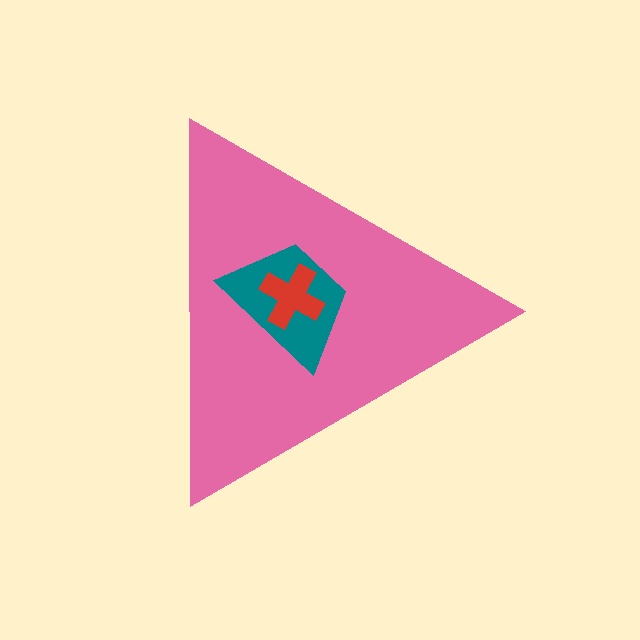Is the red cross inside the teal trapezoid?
Yes.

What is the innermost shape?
The red cross.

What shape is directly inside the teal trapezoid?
The red cross.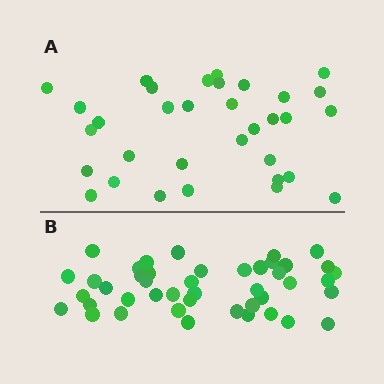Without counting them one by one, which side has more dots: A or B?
Region B (the bottom region) has more dots.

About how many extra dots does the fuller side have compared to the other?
Region B has roughly 12 or so more dots than region A.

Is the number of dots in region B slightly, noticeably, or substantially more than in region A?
Region B has noticeably more, but not dramatically so. The ratio is roughly 1.3 to 1.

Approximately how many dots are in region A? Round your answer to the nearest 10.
About 30 dots. (The exact count is 33, which rounds to 30.)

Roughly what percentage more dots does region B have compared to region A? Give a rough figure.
About 35% more.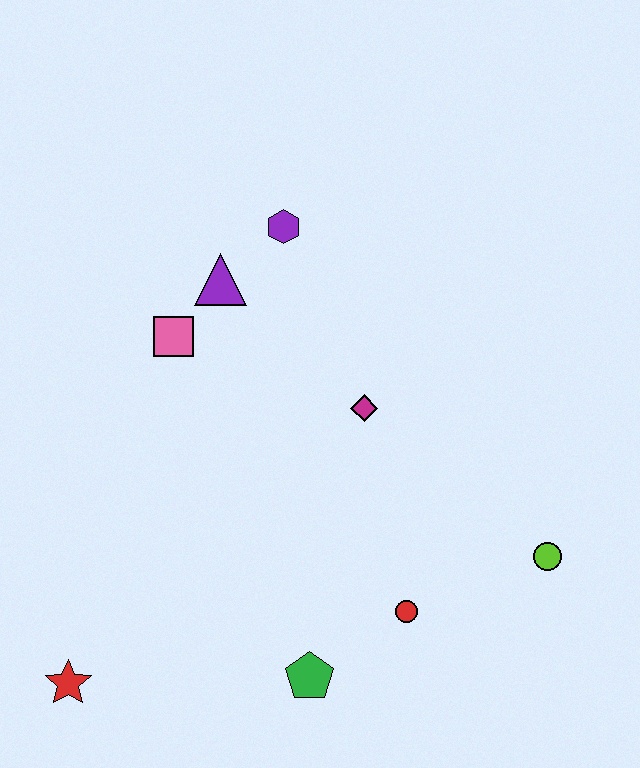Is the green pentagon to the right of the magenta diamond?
No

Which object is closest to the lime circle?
The red circle is closest to the lime circle.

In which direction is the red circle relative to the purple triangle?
The red circle is below the purple triangle.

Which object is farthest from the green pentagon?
The purple hexagon is farthest from the green pentagon.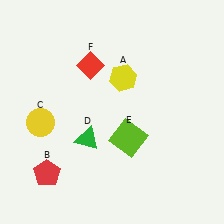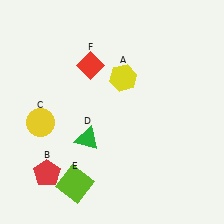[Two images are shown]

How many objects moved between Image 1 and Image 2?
1 object moved between the two images.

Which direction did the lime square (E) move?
The lime square (E) moved left.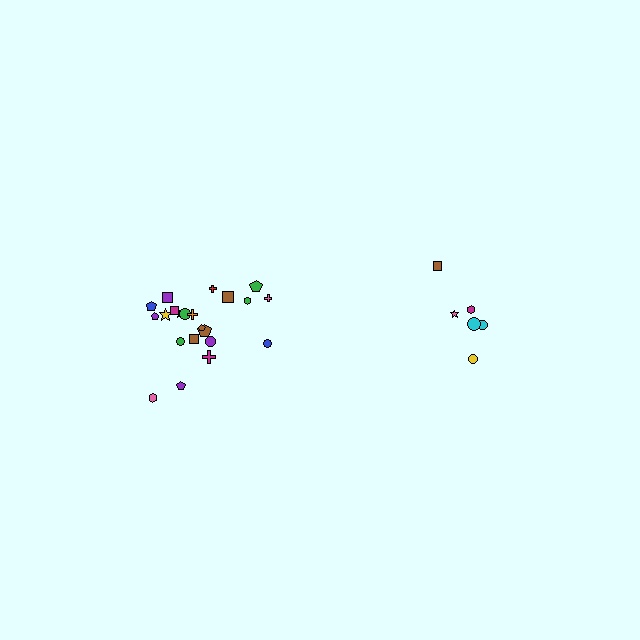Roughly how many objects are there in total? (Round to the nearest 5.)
Roughly 30 objects in total.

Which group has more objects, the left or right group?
The left group.